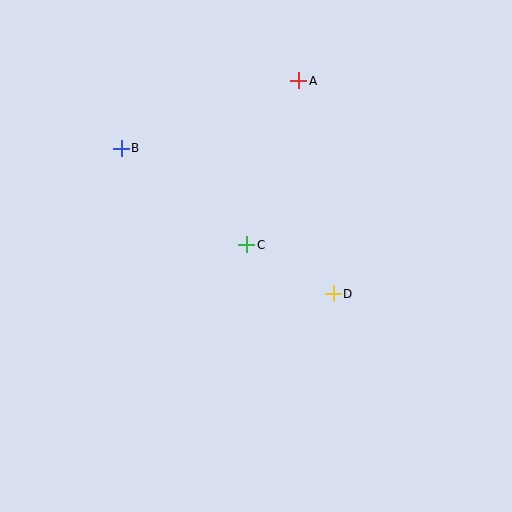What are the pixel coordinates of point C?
Point C is at (247, 245).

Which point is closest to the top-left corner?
Point B is closest to the top-left corner.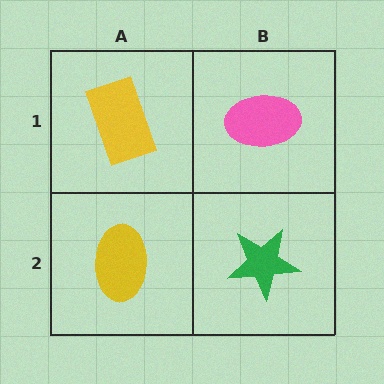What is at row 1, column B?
A pink ellipse.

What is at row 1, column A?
A yellow rectangle.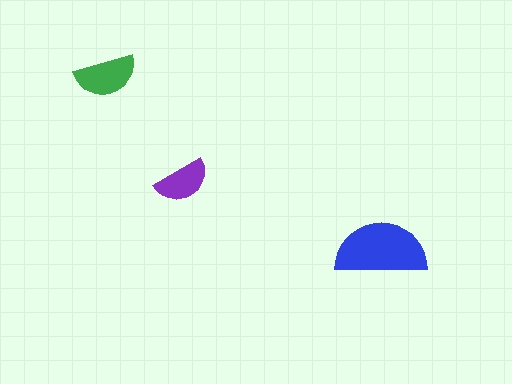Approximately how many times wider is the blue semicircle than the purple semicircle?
About 1.5 times wider.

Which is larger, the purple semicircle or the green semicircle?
The green one.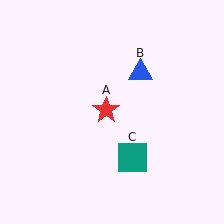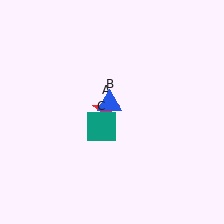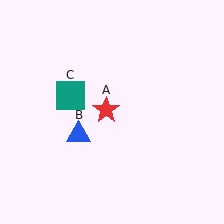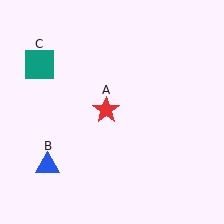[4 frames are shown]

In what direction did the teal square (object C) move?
The teal square (object C) moved up and to the left.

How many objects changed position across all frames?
2 objects changed position: blue triangle (object B), teal square (object C).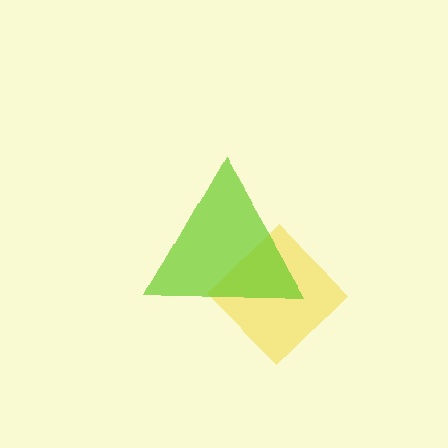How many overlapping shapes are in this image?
There are 2 overlapping shapes in the image.